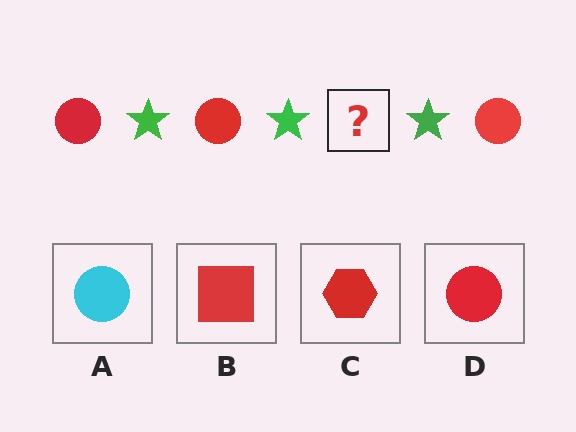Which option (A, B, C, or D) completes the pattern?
D.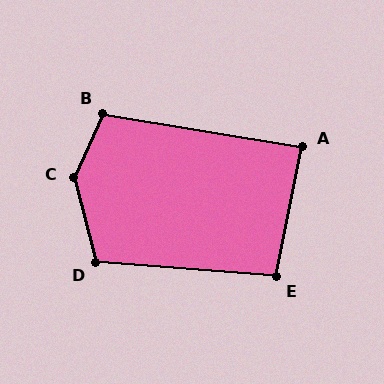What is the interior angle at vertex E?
Approximately 97 degrees (obtuse).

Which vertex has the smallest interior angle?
A, at approximately 88 degrees.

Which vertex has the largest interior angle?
C, at approximately 141 degrees.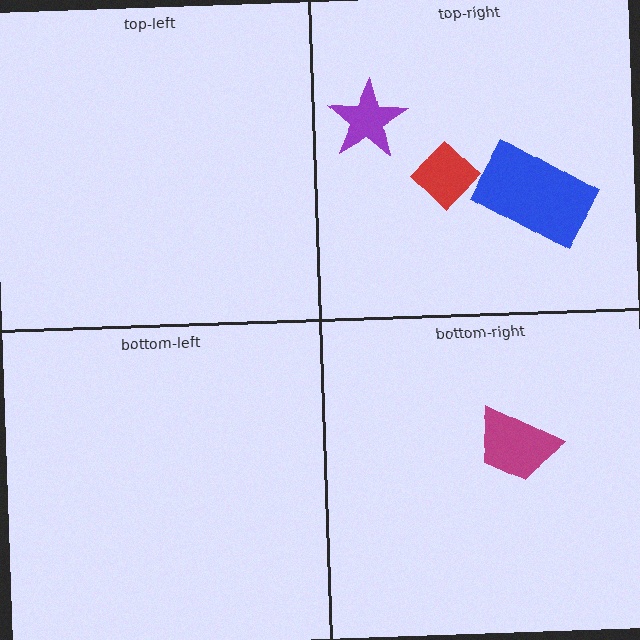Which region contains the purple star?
The top-right region.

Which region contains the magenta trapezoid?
The bottom-right region.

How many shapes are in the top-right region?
3.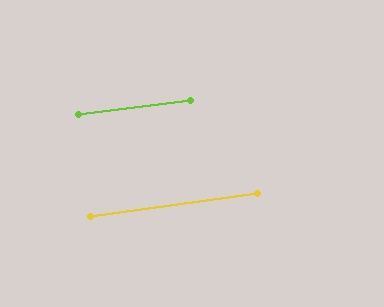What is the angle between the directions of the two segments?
Approximately 1 degree.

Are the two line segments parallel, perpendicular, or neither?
Parallel — their directions differ by only 0.9°.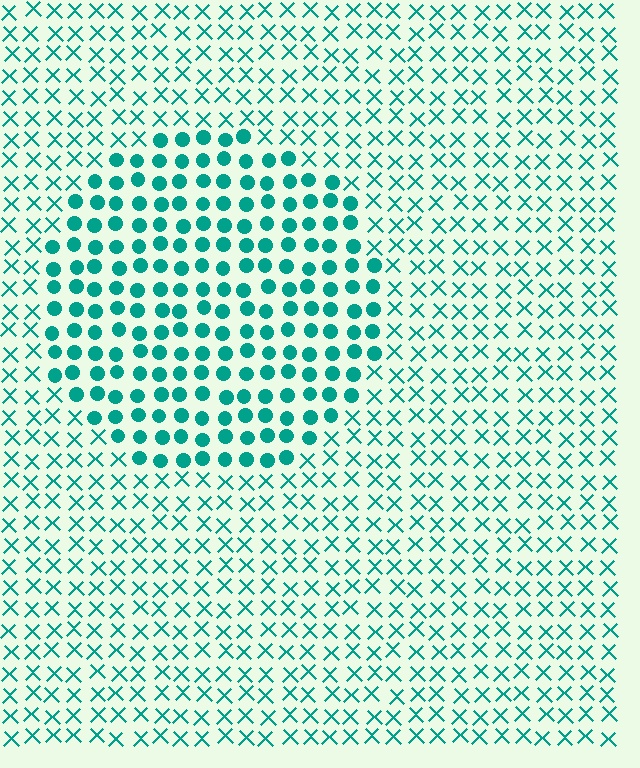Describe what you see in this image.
The image is filled with small teal elements arranged in a uniform grid. A circle-shaped region contains circles, while the surrounding area contains X marks. The boundary is defined purely by the change in element shape.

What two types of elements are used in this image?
The image uses circles inside the circle region and X marks outside it.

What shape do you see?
I see a circle.